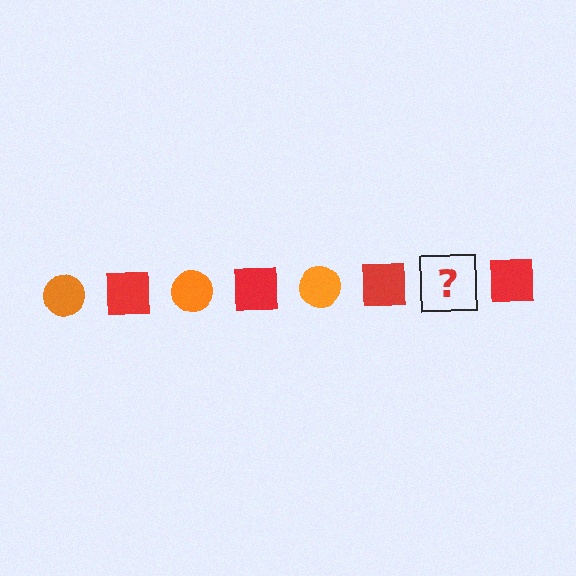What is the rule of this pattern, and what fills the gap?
The rule is that the pattern alternates between orange circle and red square. The gap should be filled with an orange circle.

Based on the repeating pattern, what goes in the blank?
The blank should be an orange circle.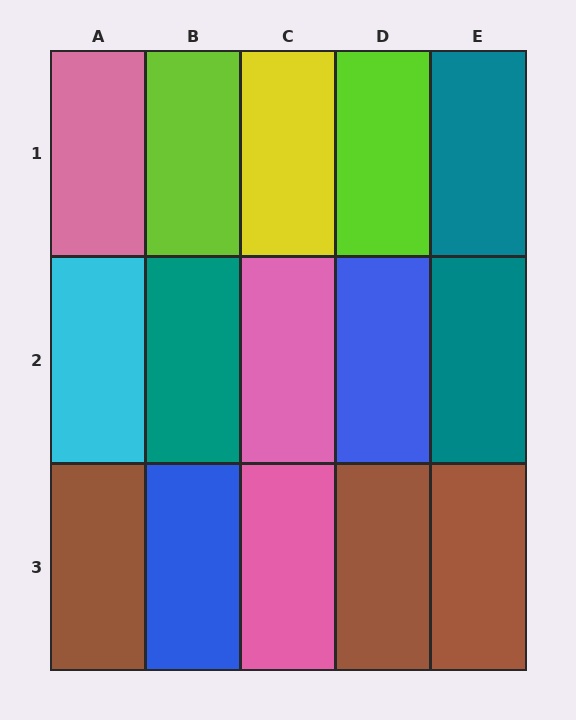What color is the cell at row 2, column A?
Cyan.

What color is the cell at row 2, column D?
Blue.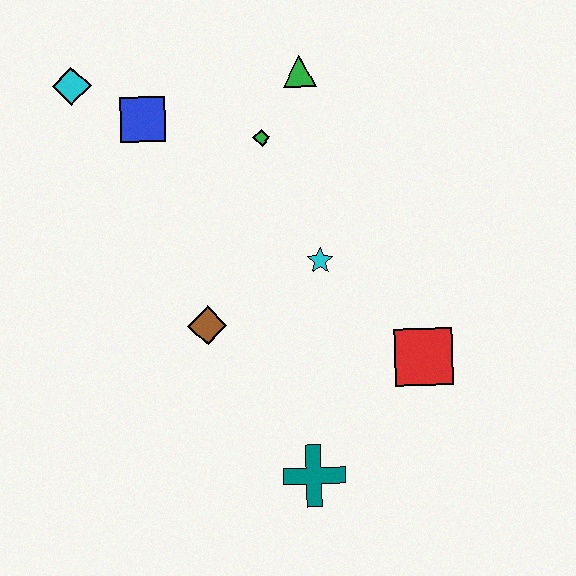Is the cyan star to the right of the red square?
No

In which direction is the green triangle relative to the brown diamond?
The green triangle is above the brown diamond.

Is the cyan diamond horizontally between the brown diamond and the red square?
No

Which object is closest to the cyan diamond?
The blue square is closest to the cyan diamond.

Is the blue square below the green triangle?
Yes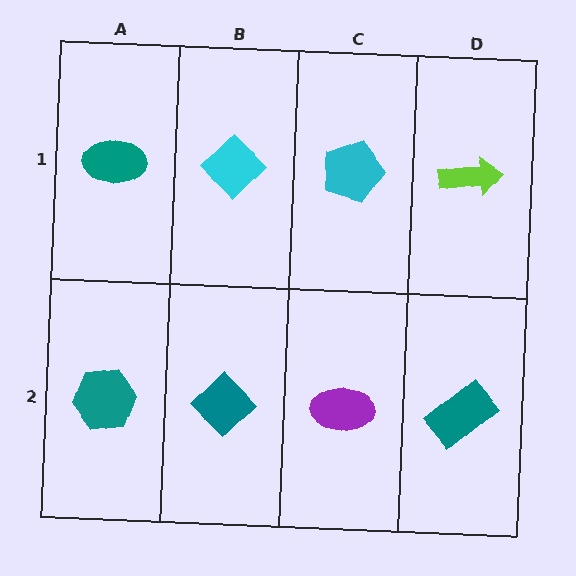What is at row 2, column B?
A teal diamond.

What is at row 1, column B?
A cyan diamond.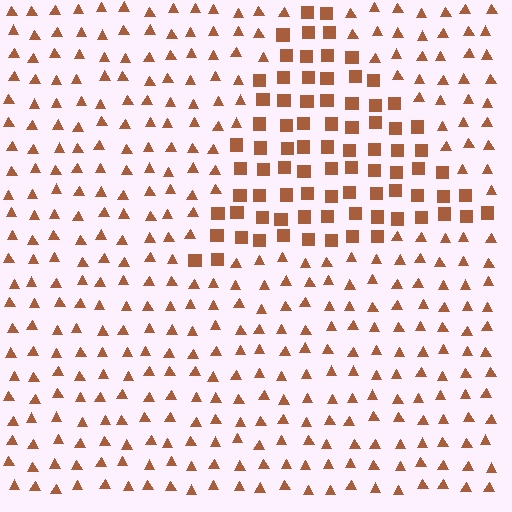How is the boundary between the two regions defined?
The boundary is defined by a change in element shape: squares inside vs. triangles outside. All elements share the same color and spacing.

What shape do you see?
I see a triangle.